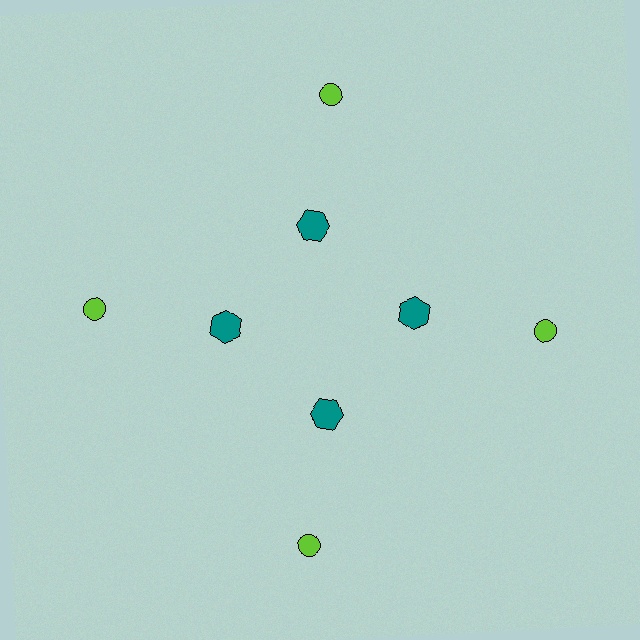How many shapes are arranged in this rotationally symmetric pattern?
There are 8 shapes, arranged in 4 groups of 2.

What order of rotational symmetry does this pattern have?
This pattern has 4-fold rotational symmetry.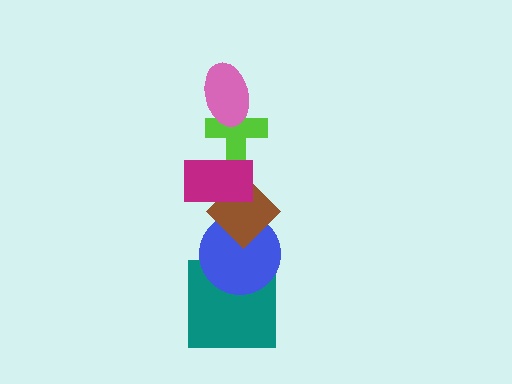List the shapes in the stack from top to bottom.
From top to bottom: the pink ellipse, the lime cross, the magenta rectangle, the brown diamond, the blue circle, the teal square.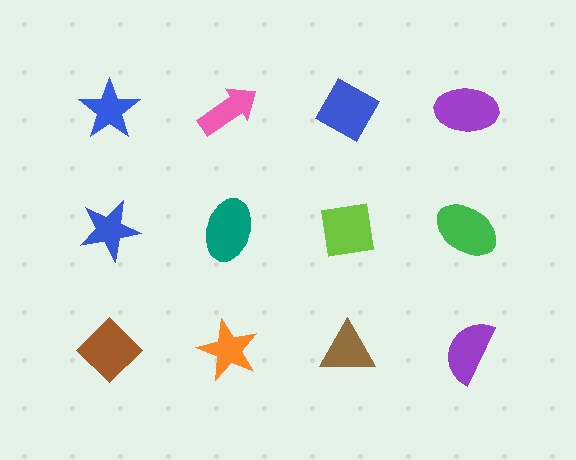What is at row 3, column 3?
A brown triangle.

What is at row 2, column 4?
A green ellipse.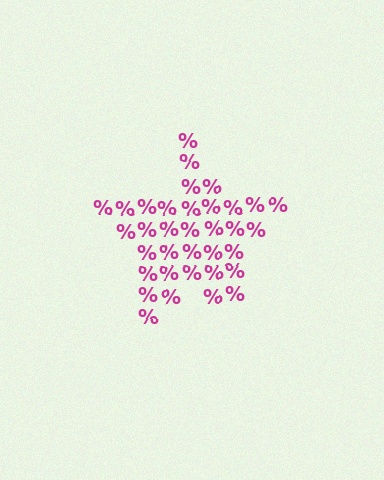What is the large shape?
The large shape is a star.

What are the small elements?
The small elements are percent signs.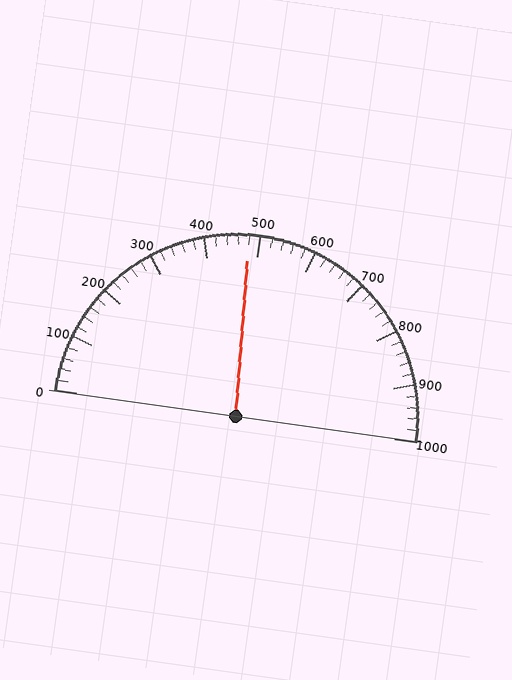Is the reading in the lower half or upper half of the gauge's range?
The reading is in the lower half of the range (0 to 1000).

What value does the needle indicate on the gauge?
The needle indicates approximately 480.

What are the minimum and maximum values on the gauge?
The gauge ranges from 0 to 1000.